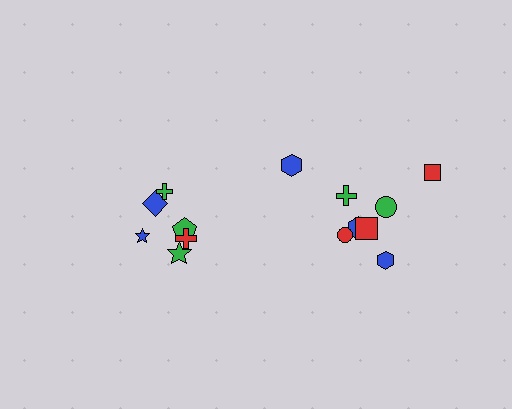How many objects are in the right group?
There are 8 objects.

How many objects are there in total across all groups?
There are 14 objects.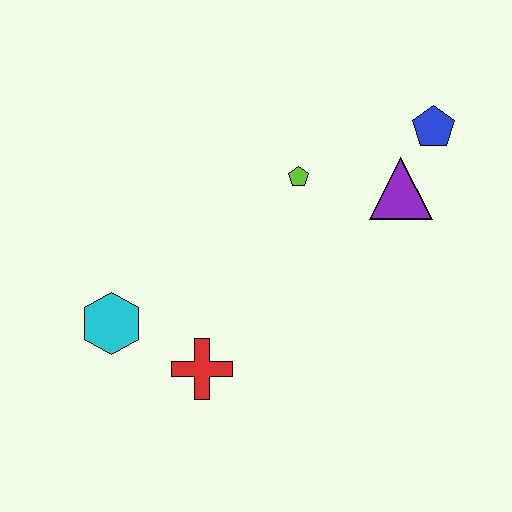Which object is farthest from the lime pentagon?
The cyan hexagon is farthest from the lime pentagon.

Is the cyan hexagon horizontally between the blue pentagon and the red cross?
No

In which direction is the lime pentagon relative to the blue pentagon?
The lime pentagon is to the left of the blue pentagon.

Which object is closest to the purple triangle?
The blue pentagon is closest to the purple triangle.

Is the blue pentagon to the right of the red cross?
Yes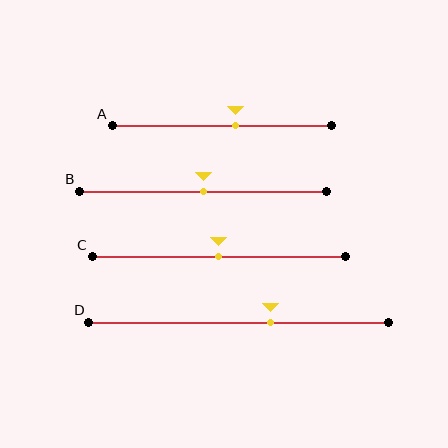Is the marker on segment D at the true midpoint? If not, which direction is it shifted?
No, the marker on segment D is shifted to the right by about 11% of the segment length.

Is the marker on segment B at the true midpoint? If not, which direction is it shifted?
Yes, the marker on segment B is at the true midpoint.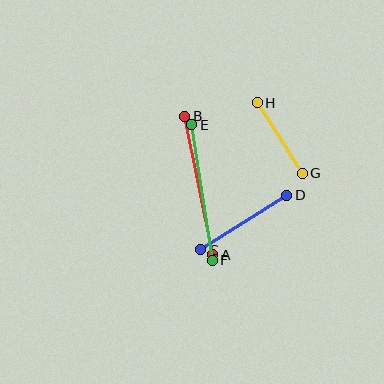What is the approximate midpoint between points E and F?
The midpoint is at approximately (202, 192) pixels.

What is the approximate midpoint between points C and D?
The midpoint is at approximately (244, 222) pixels.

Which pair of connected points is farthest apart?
Points A and B are farthest apart.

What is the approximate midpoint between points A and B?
The midpoint is at approximately (199, 186) pixels.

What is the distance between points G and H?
The distance is approximately 84 pixels.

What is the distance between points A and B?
The distance is approximately 141 pixels.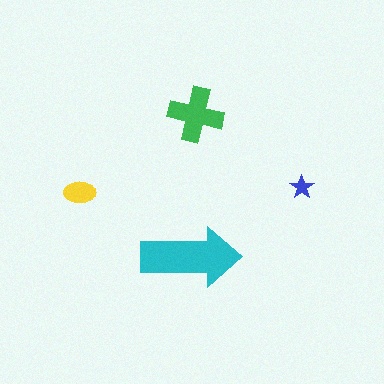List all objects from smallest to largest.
The blue star, the yellow ellipse, the green cross, the cyan arrow.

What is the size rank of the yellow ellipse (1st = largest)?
3rd.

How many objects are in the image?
There are 4 objects in the image.